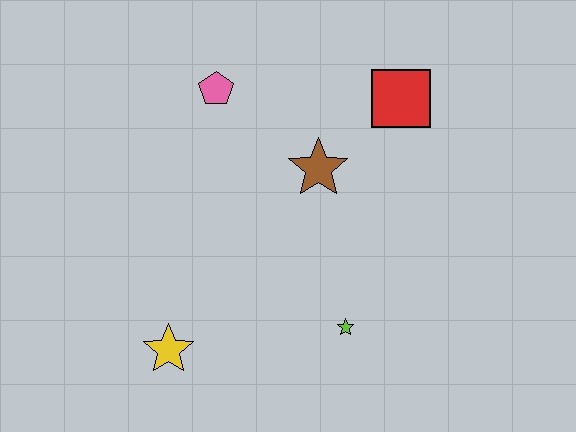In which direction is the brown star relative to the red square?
The brown star is to the left of the red square.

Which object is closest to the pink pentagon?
The brown star is closest to the pink pentagon.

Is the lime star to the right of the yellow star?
Yes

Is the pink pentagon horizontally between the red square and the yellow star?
Yes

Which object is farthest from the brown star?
The yellow star is farthest from the brown star.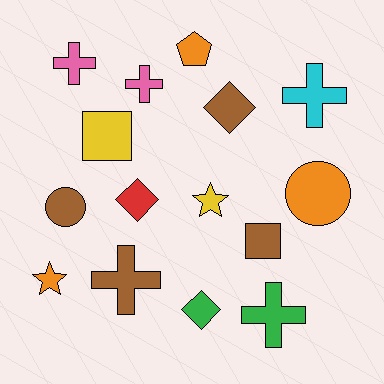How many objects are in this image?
There are 15 objects.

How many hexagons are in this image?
There are no hexagons.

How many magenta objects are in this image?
There are no magenta objects.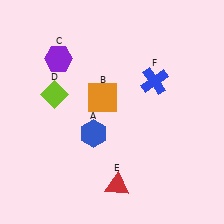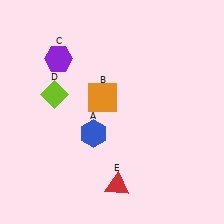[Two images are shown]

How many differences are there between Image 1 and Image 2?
There is 1 difference between the two images.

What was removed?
The blue cross (F) was removed in Image 2.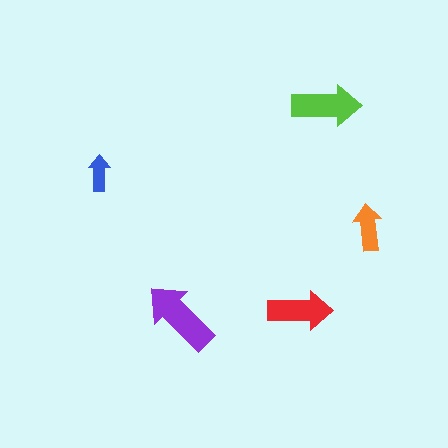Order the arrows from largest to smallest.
the purple one, the lime one, the red one, the orange one, the blue one.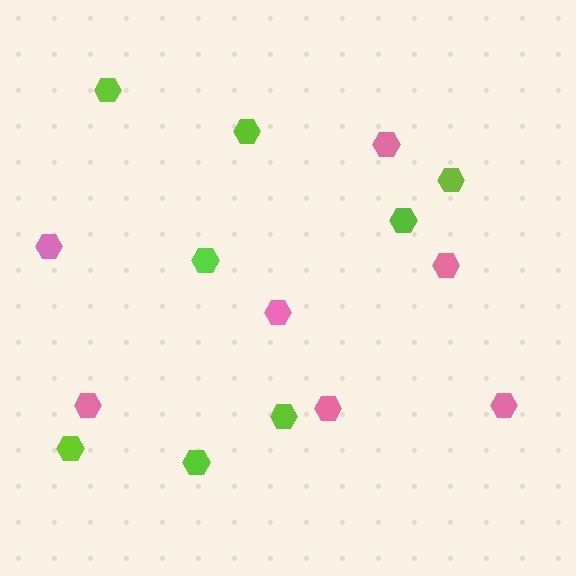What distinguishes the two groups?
There are 2 groups: one group of lime hexagons (8) and one group of pink hexagons (7).